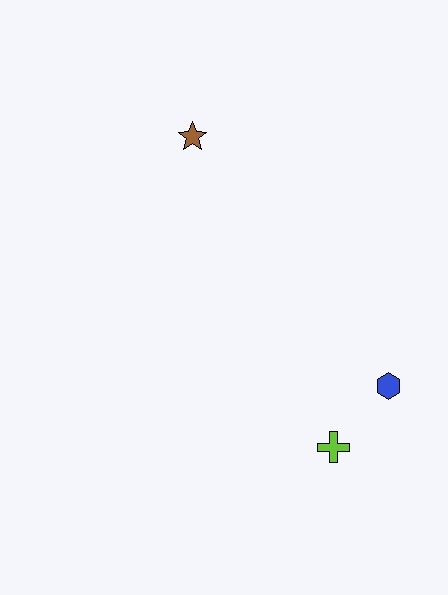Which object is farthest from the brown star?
The lime cross is farthest from the brown star.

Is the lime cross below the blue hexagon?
Yes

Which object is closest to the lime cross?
The blue hexagon is closest to the lime cross.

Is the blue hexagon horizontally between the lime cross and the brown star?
No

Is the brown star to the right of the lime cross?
No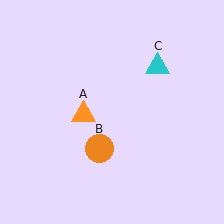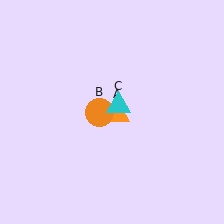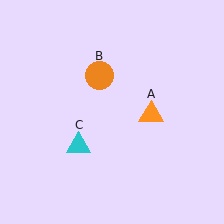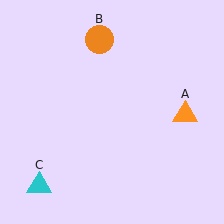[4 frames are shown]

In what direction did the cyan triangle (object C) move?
The cyan triangle (object C) moved down and to the left.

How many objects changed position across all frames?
3 objects changed position: orange triangle (object A), orange circle (object B), cyan triangle (object C).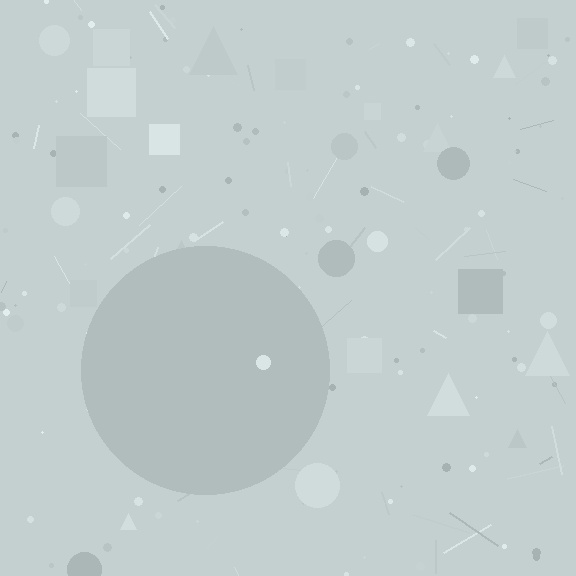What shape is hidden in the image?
A circle is hidden in the image.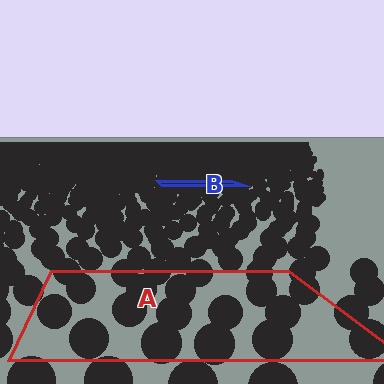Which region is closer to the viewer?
Region A is closer. The texture elements there are larger and more spread out.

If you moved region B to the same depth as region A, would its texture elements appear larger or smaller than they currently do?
They would appear larger. At a closer depth, the same texture elements are projected at a bigger on-screen size.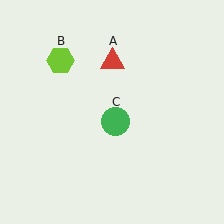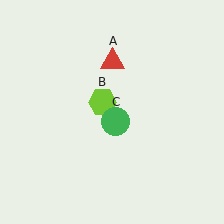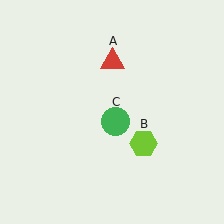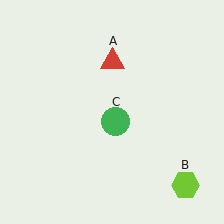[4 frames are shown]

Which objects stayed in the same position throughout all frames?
Red triangle (object A) and green circle (object C) remained stationary.